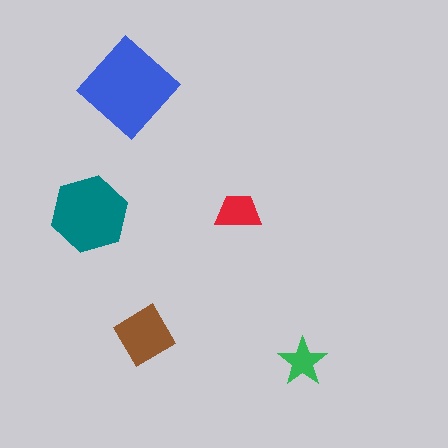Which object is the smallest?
The green star.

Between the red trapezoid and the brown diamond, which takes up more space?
The brown diamond.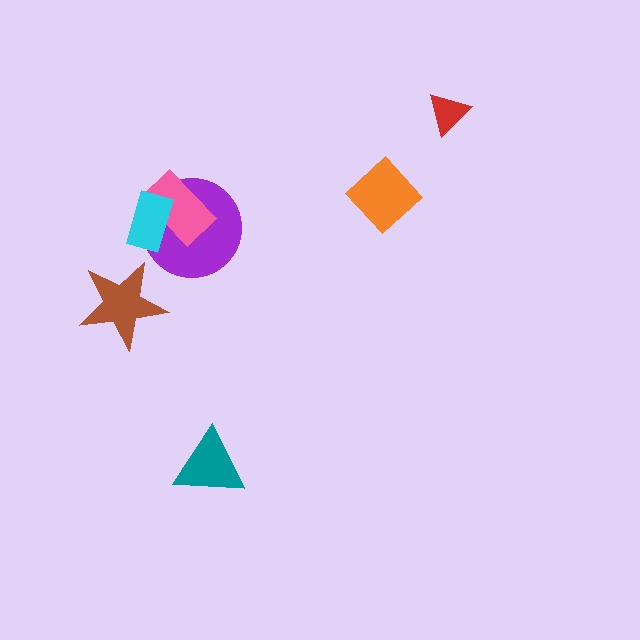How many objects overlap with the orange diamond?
0 objects overlap with the orange diamond.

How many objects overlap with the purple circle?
2 objects overlap with the purple circle.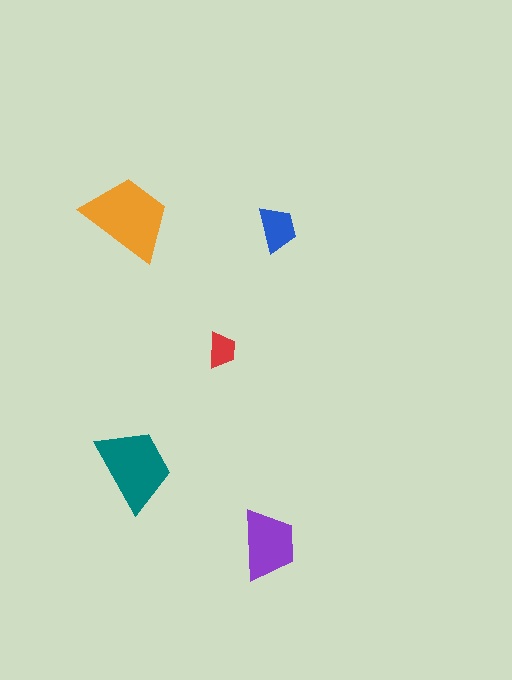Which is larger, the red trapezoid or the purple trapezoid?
The purple one.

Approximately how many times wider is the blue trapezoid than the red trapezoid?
About 1.5 times wider.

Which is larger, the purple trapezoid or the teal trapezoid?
The teal one.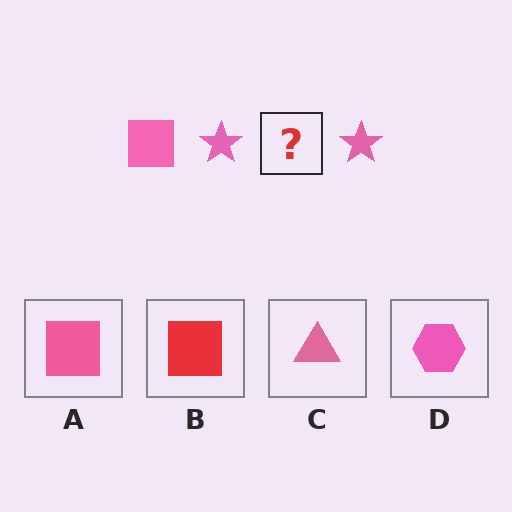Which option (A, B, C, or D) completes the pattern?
A.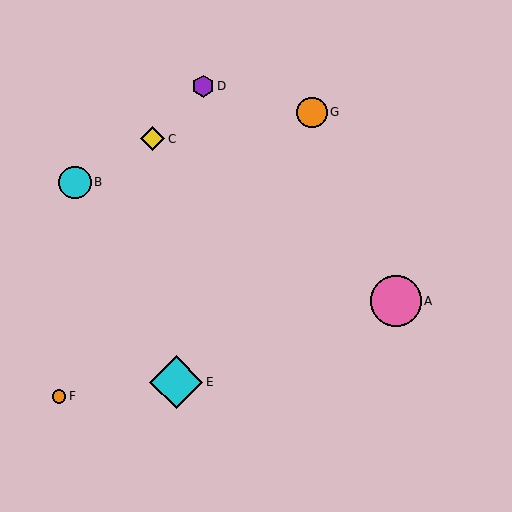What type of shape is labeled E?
Shape E is a cyan diamond.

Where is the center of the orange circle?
The center of the orange circle is at (59, 396).